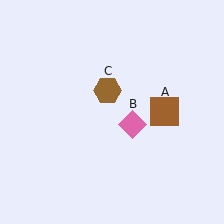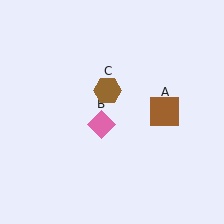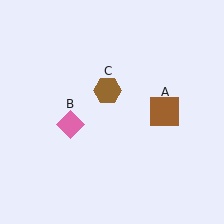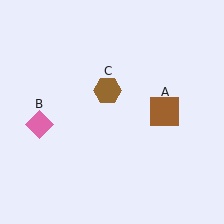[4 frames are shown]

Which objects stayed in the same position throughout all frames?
Brown square (object A) and brown hexagon (object C) remained stationary.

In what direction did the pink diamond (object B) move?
The pink diamond (object B) moved left.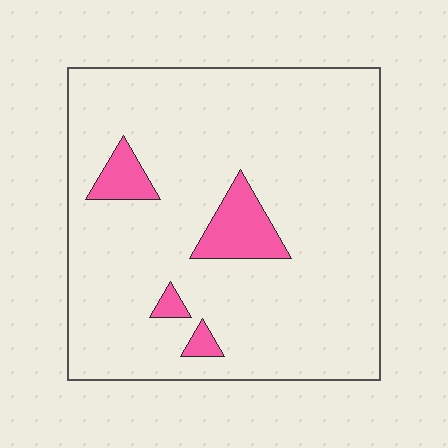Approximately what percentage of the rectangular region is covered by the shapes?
Approximately 10%.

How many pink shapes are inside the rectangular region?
4.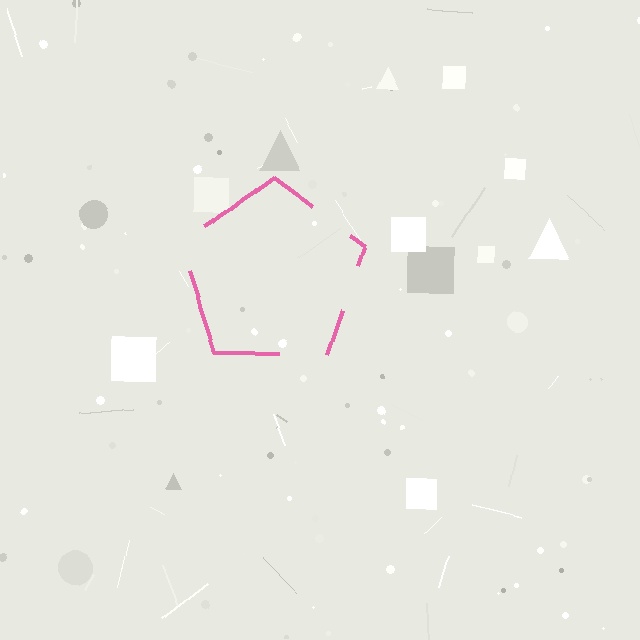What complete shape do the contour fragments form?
The contour fragments form a pentagon.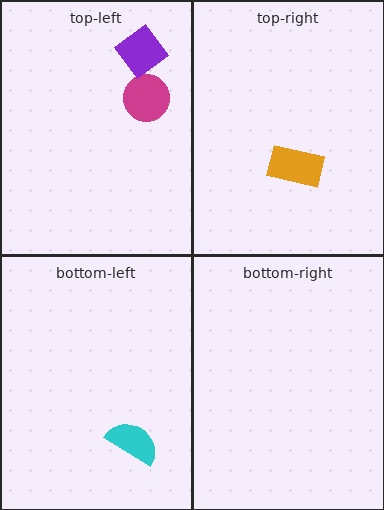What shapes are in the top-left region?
The magenta circle, the purple diamond.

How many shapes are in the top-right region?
1.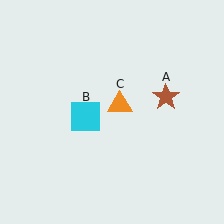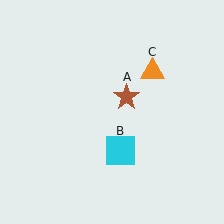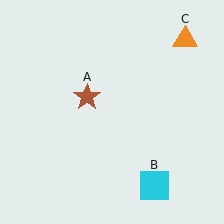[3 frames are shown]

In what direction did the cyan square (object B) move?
The cyan square (object B) moved down and to the right.